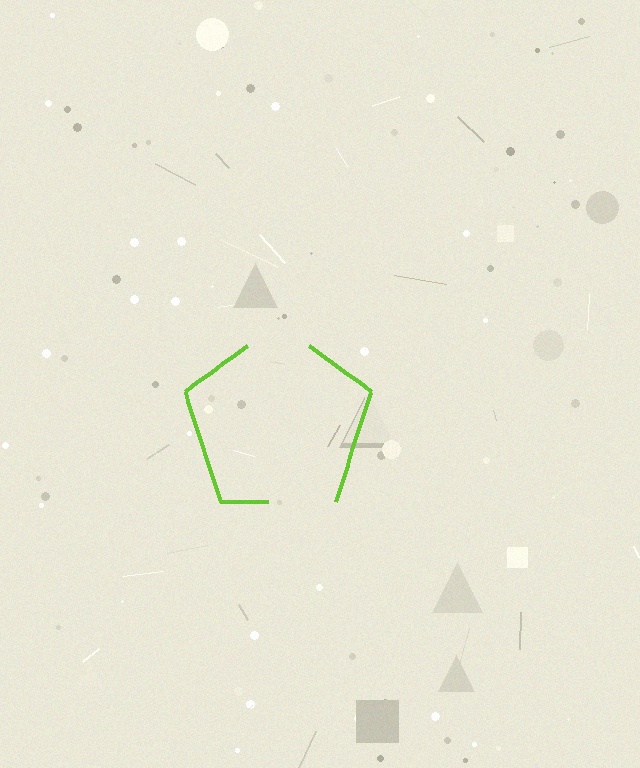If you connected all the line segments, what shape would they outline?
They would outline a pentagon.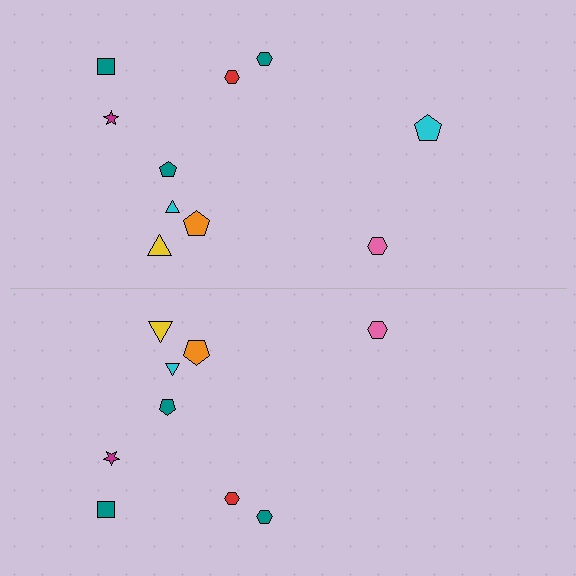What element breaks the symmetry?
A cyan pentagon is missing from the bottom side.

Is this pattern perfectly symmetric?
No, the pattern is not perfectly symmetric. A cyan pentagon is missing from the bottom side.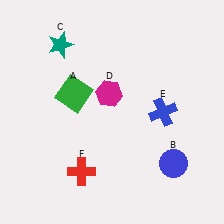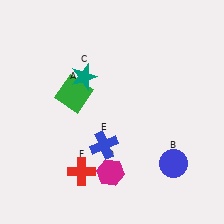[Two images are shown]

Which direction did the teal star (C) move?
The teal star (C) moved down.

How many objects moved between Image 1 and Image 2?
3 objects moved between the two images.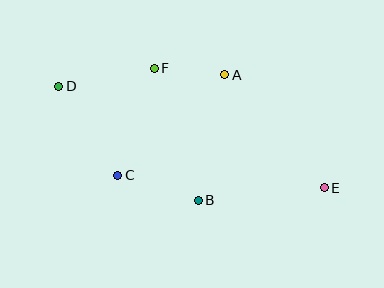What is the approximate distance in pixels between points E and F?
The distance between E and F is approximately 207 pixels.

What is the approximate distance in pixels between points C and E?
The distance between C and E is approximately 207 pixels.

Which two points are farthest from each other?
Points D and E are farthest from each other.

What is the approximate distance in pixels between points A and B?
The distance between A and B is approximately 128 pixels.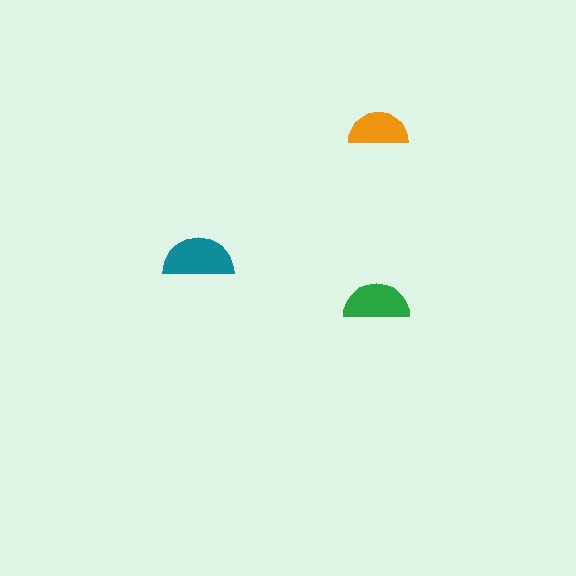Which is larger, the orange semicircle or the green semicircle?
The green one.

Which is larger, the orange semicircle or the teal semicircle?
The teal one.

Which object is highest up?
The orange semicircle is topmost.